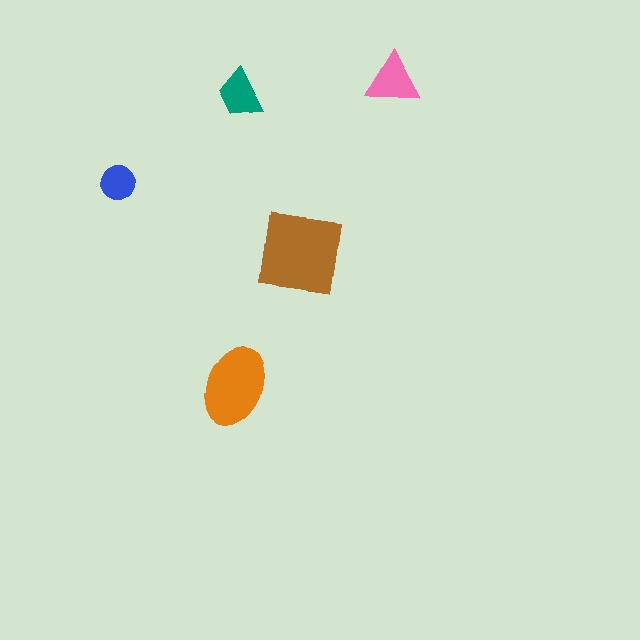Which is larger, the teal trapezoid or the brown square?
The brown square.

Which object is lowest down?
The orange ellipse is bottommost.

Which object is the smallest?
The blue circle.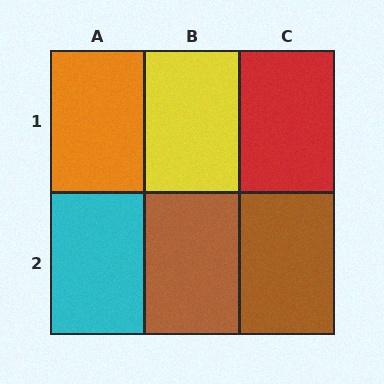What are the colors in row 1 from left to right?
Orange, yellow, red.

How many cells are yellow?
1 cell is yellow.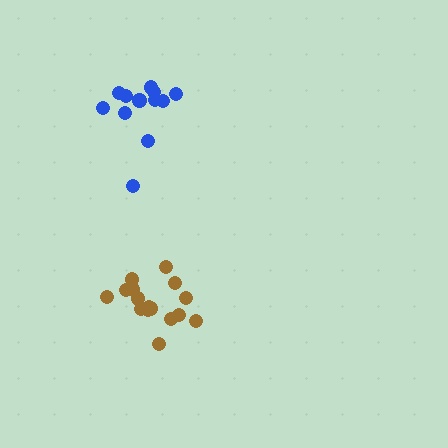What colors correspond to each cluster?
The clusters are colored: brown, blue.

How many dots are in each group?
Group 1: 16 dots, Group 2: 12 dots (28 total).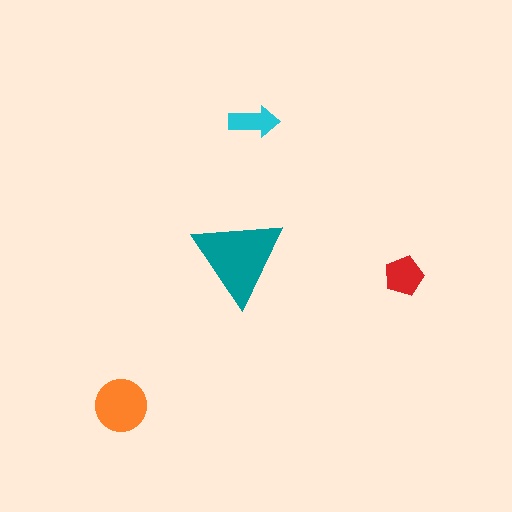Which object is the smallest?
The cyan arrow.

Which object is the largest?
The teal triangle.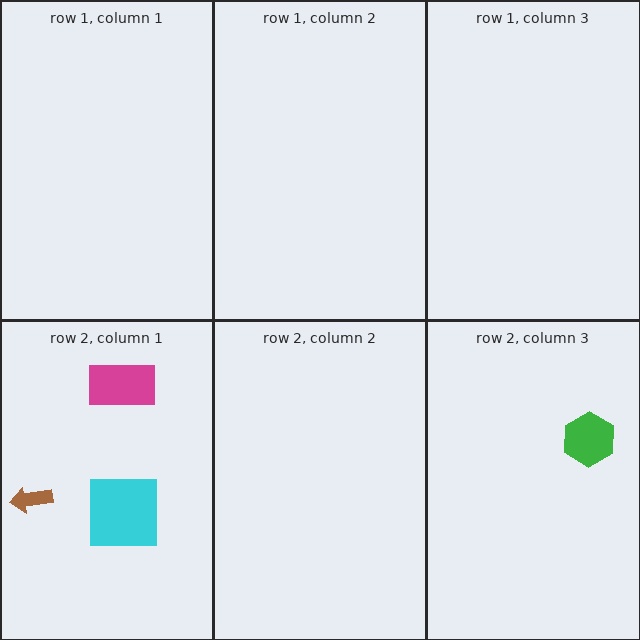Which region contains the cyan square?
The row 2, column 1 region.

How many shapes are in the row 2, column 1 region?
3.